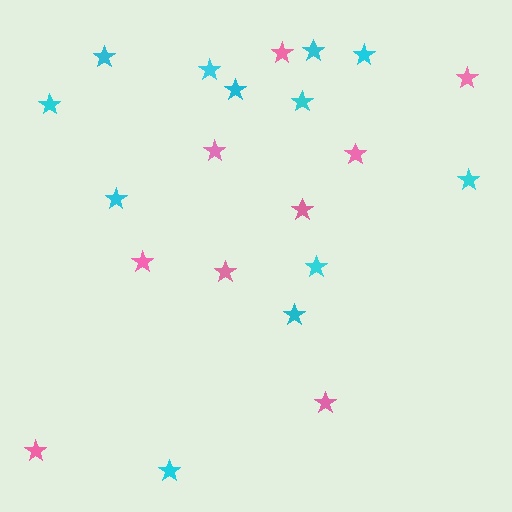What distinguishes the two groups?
There are 2 groups: one group of pink stars (9) and one group of cyan stars (12).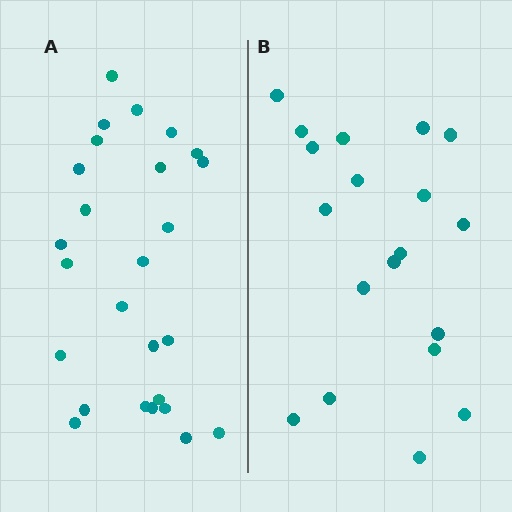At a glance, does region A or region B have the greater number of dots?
Region A (the left region) has more dots.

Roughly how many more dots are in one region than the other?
Region A has roughly 8 or so more dots than region B.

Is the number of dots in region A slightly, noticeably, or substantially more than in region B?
Region A has noticeably more, but not dramatically so. The ratio is roughly 1.4 to 1.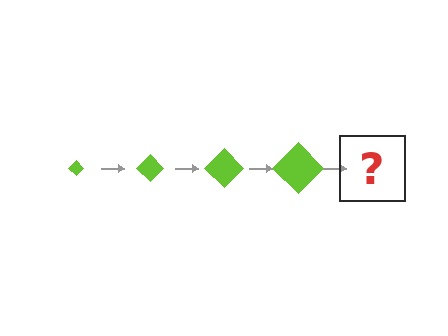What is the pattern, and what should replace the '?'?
The pattern is that the diamond gets progressively larger each step. The '?' should be a lime diamond, larger than the previous one.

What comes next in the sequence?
The next element should be a lime diamond, larger than the previous one.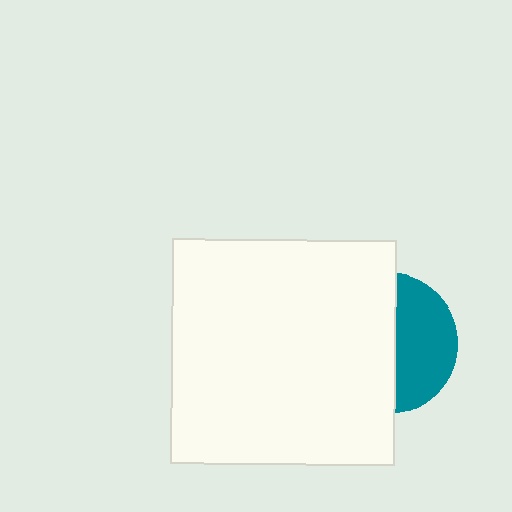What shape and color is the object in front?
The object in front is a white square.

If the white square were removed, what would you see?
You would see the complete teal circle.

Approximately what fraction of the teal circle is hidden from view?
Roughly 58% of the teal circle is hidden behind the white square.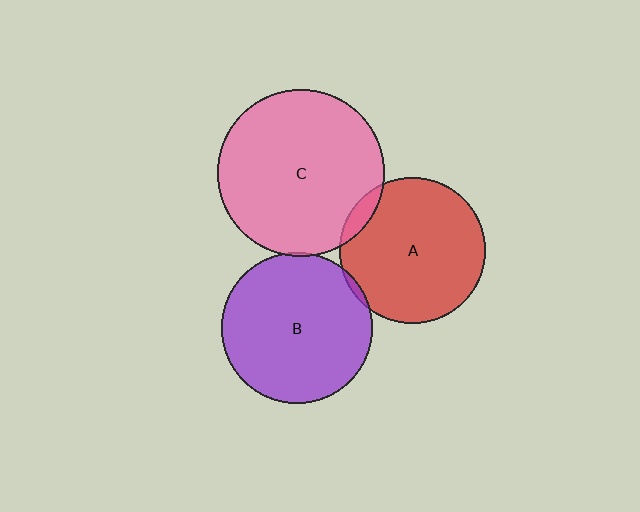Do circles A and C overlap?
Yes.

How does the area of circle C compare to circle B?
Approximately 1.2 times.